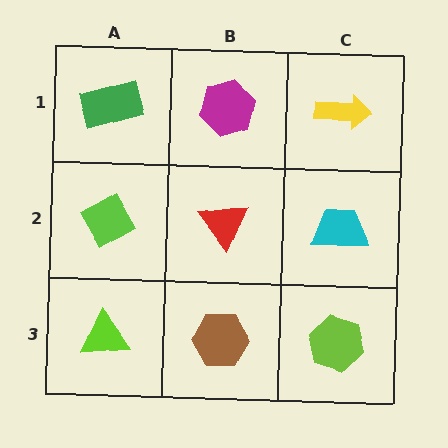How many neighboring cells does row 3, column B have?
3.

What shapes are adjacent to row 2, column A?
A green rectangle (row 1, column A), a lime triangle (row 3, column A), a red triangle (row 2, column B).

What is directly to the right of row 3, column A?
A brown hexagon.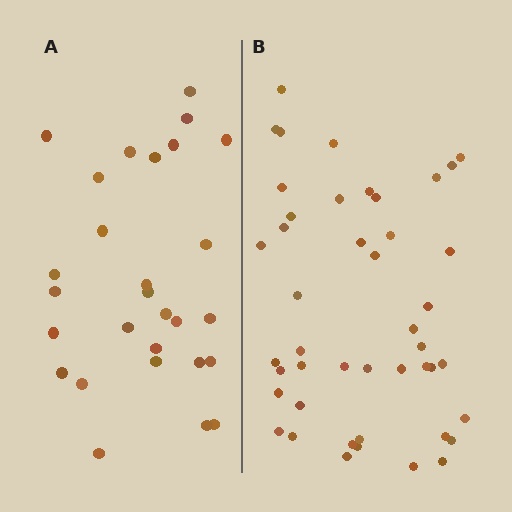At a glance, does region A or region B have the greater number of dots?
Region B (the right region) has more dots.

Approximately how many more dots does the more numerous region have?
Region B has approximately 15 more dots than region A.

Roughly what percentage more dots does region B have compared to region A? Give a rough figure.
About 60% more.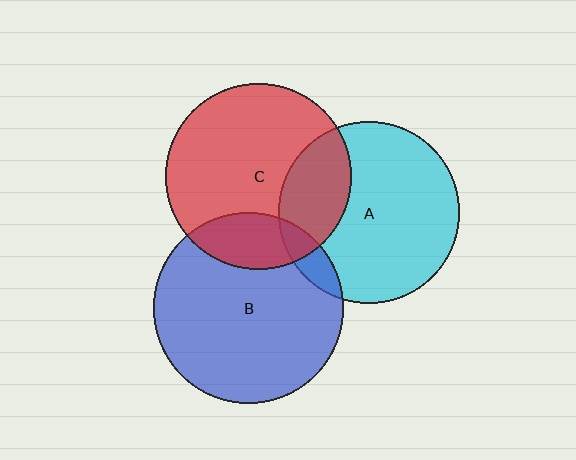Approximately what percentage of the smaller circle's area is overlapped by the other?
Approximately 25%.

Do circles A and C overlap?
Yes.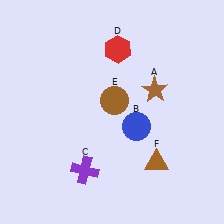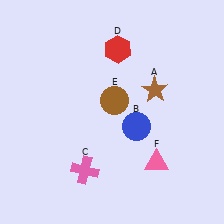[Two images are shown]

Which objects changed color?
C changed from purple to pink. F changed from brown to pink.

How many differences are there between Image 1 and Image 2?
There are 2 differences between the two images.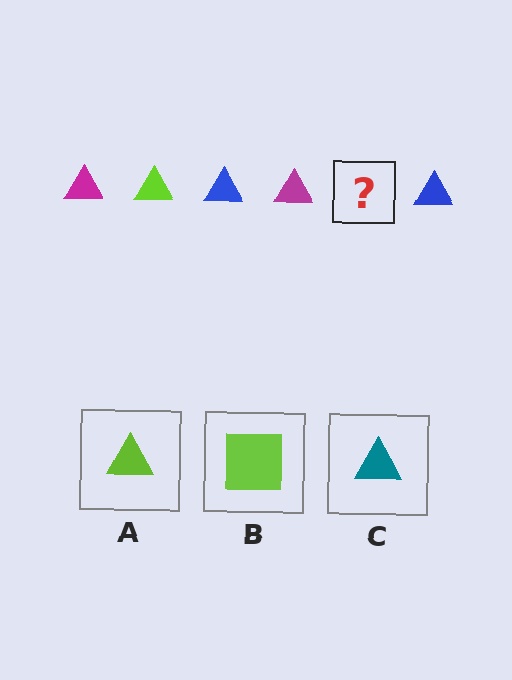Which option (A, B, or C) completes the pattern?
A.